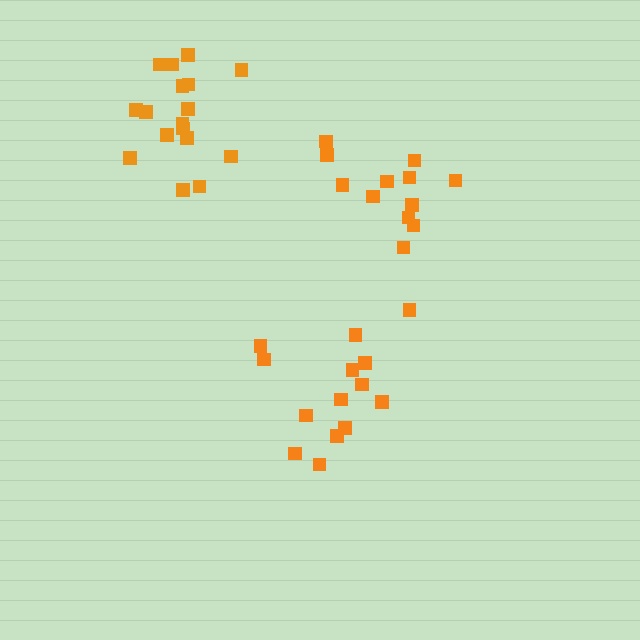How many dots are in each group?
Group 1: 13 dots, Group 2: 17 dots, Group 3: 13 dots (43 total).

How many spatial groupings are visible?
There are 3 spatial groupings.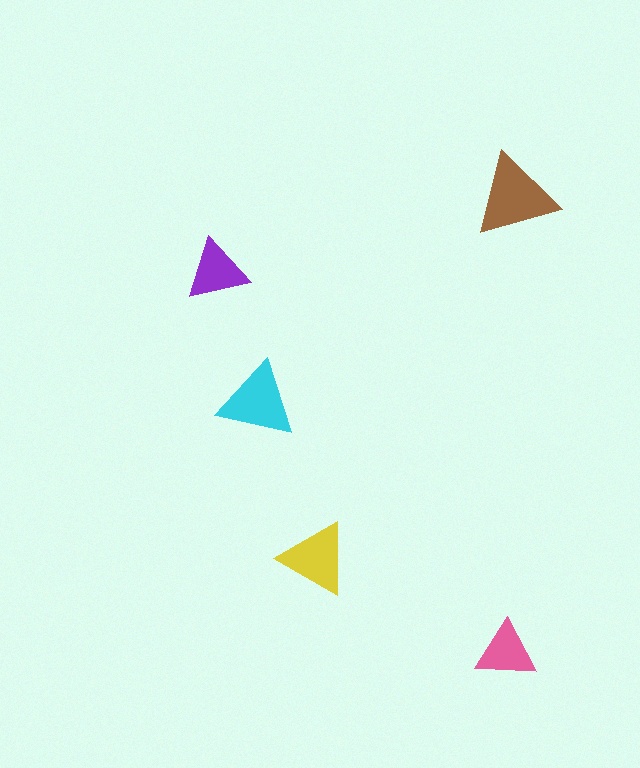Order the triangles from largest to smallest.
the brown one, the cyan one, the yellow one, the purple one, the pink one.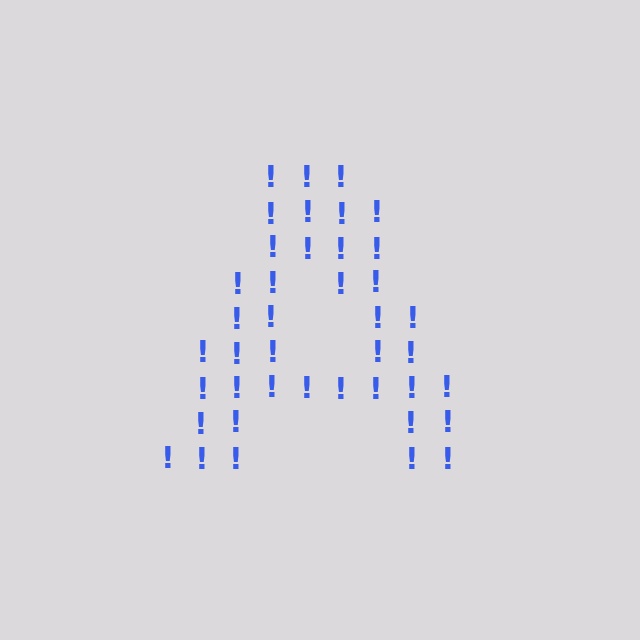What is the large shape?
The large shape is the letter A.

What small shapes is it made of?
It is made of small exclamation marks.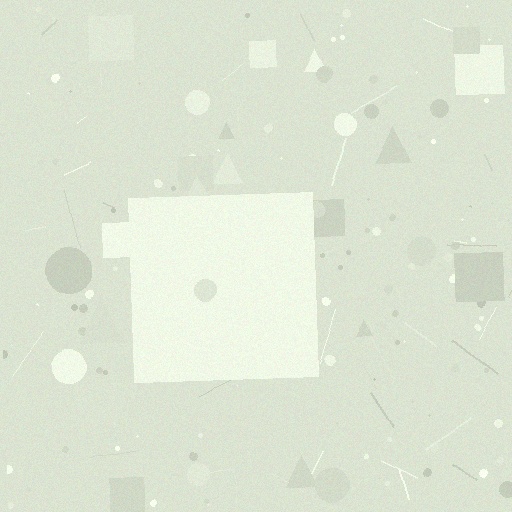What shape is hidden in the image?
A square is hidden in the image.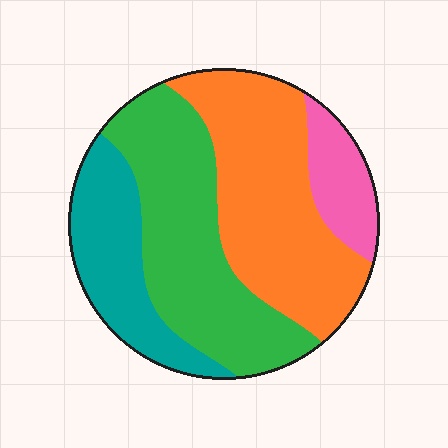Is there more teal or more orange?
Orange.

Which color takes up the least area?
Pink, at roughly 10%.